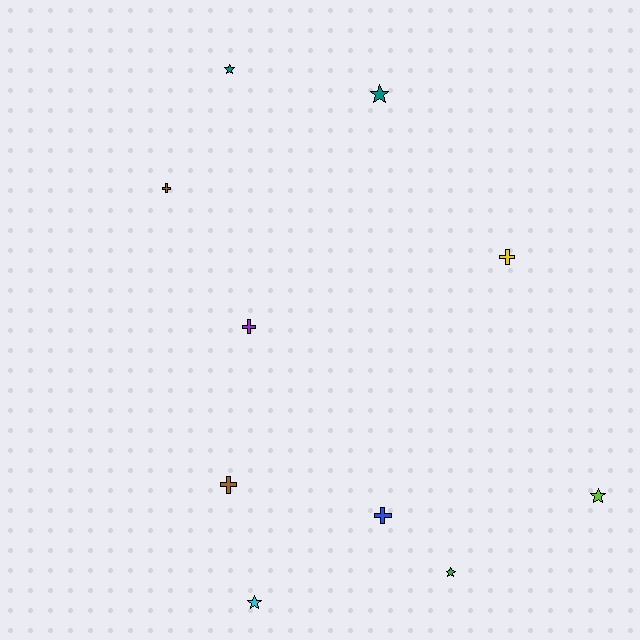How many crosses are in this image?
There are 5 crosses.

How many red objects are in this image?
There are no red objects.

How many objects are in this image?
There are 10 objects.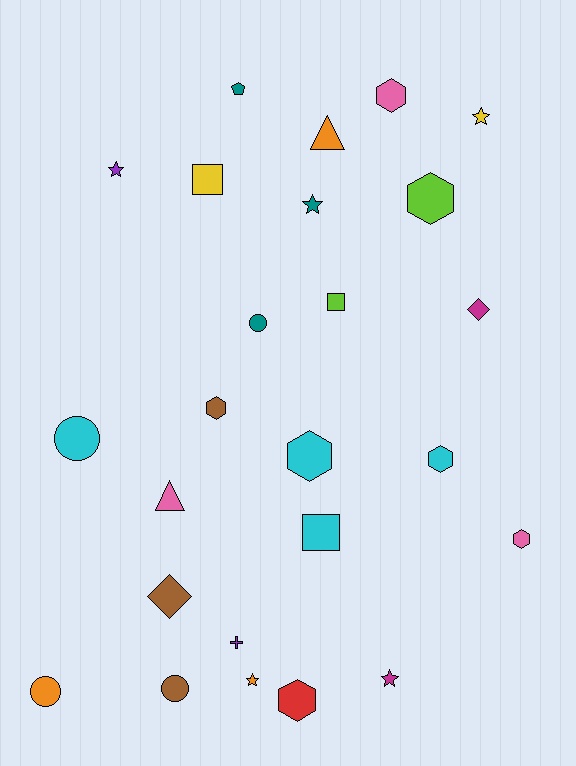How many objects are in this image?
There are 25 objects.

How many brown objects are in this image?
There are 3 brown objects.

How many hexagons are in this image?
There are 7 hexagons.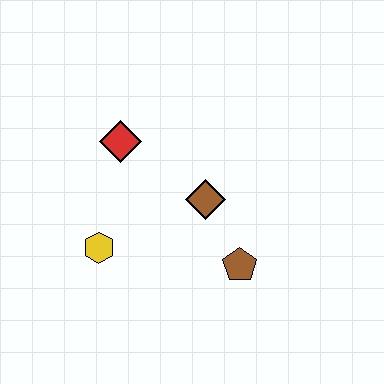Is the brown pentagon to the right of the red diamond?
Yes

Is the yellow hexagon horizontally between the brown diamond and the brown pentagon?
No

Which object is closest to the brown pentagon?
The brown diamond is closest to the brown pentagon.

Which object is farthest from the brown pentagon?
The red diamond is farthest from the brown pentagon.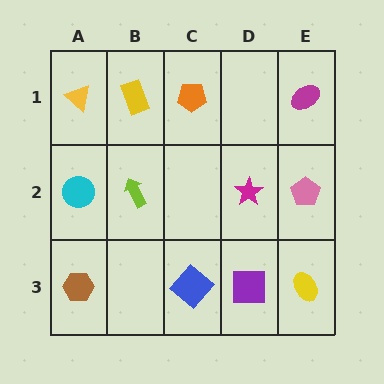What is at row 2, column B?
A lime arrow.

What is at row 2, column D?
A magenta star.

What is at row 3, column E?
A yellow ellipse.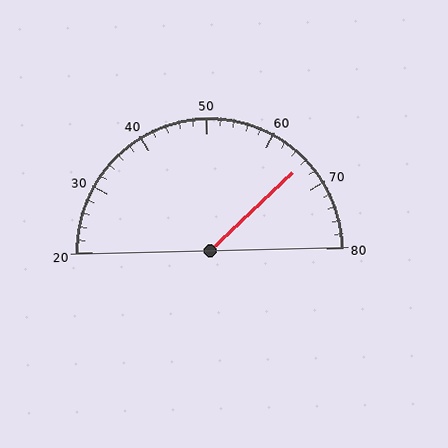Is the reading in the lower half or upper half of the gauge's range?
The reading is in the upper half of the range (20 to 80).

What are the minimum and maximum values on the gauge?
The gauge ranges from 20 to 80.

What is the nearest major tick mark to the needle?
The nearest major tick mark is 70.